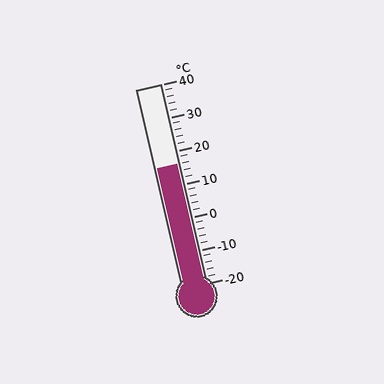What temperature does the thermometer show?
The thermometer shows approximately 16°C.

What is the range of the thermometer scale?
The thermometer scale ranges from -20°C to 40°C.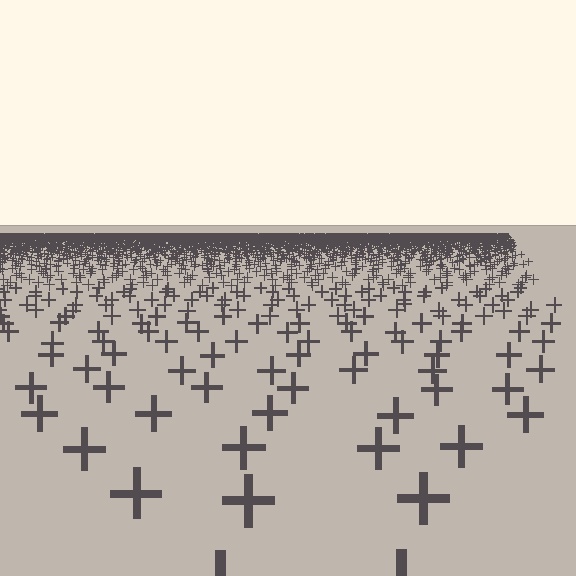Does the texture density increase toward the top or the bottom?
Density increases toward the top.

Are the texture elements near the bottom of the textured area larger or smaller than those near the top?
Larger. Near the bottom, elements are closer to the viewer and appear at a bigger on-screen size.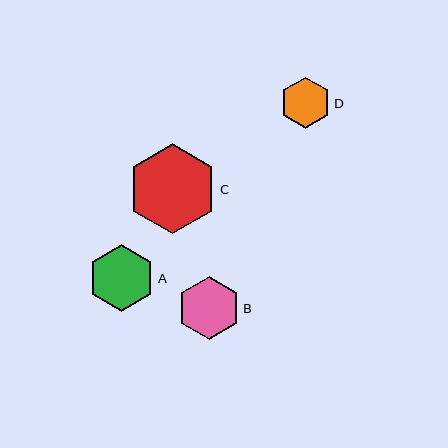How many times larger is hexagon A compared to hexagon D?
Hexagon A is approximately 1.3 times the size of hexagon D.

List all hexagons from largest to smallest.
From largest to smallest: C, A, B, D.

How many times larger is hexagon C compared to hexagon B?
Hexagon C is approximately 1.4 times the size of hexagon B.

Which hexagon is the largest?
Hexagon C is the largest with a size of approximately 90 pixels.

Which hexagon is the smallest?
Hexagon D is the smallest with a size of approximately 51 pixels.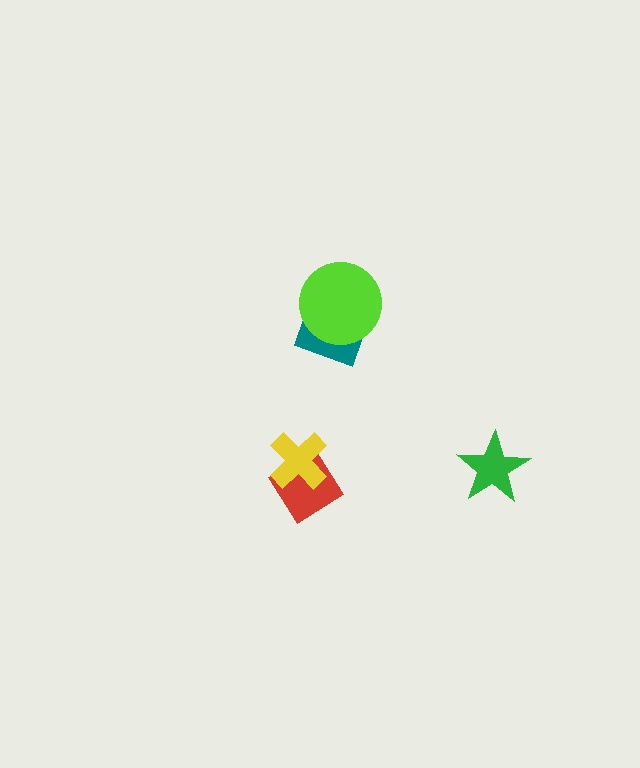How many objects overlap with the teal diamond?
1 object overlaps with the teal diamond.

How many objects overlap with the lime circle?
1 object overlaps with the lime circle.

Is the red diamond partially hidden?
Yes, it is partially covered by another shape.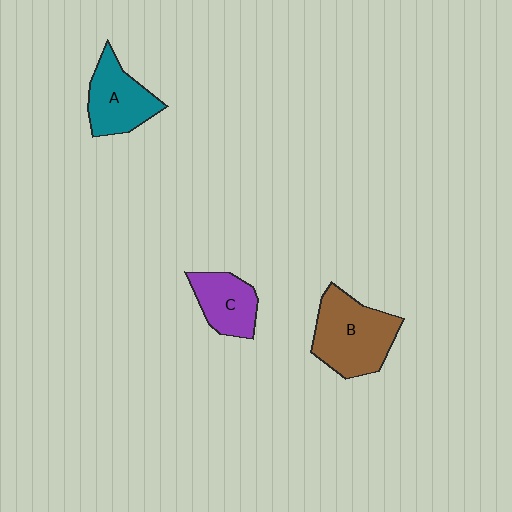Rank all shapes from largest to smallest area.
From largest to smallest: B (brown), A (teal), C (purple).